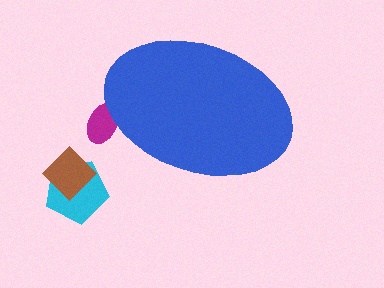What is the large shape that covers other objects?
A blue ellipse.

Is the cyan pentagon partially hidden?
No, the cyan pentagon is fully visible.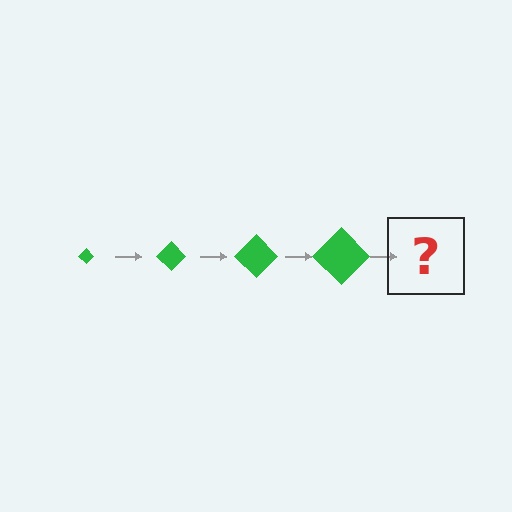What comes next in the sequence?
The next element should be a green diamond, larger than the previous one.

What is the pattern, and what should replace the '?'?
The pattern is that the diamond gets progressively larger each step. The '?' should be a green diamond, larger than the previous one.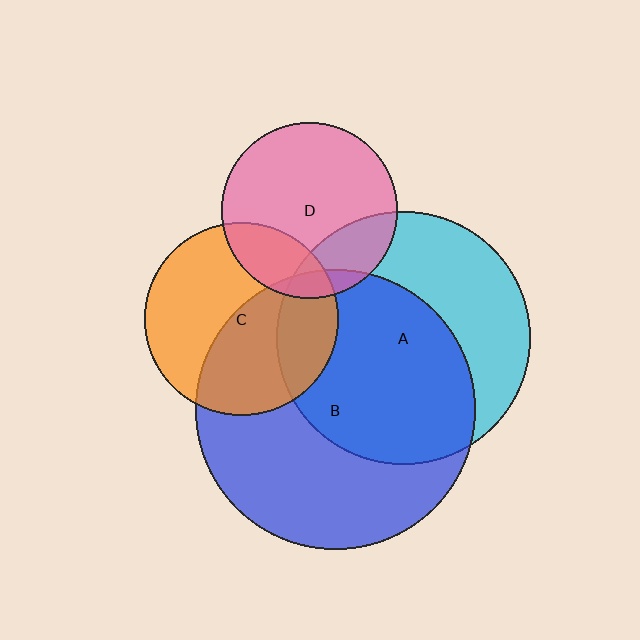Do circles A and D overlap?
Yes.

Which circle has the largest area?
Circle B (blue).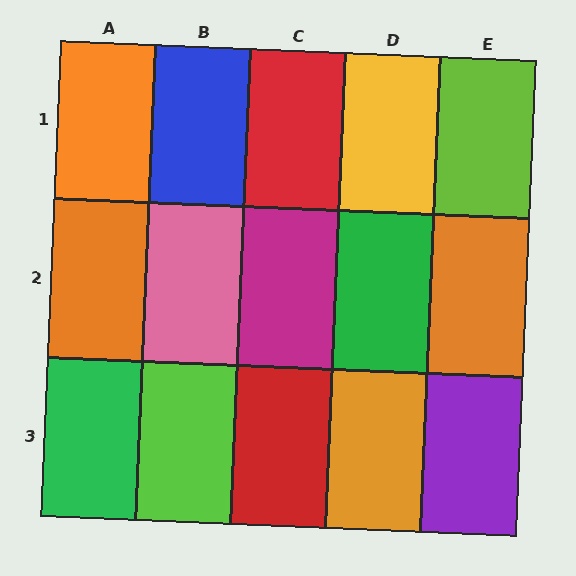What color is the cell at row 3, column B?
Lime.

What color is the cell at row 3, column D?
Orange.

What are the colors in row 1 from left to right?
Orange, blue, red, yellow, lime.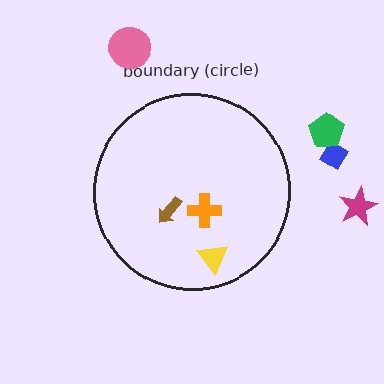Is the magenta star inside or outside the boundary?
Outside.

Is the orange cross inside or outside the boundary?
Inside.